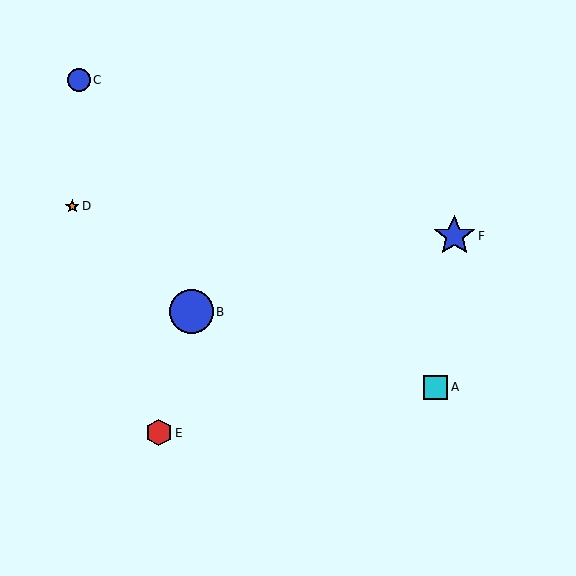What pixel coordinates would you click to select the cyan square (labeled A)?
Click at (436, 387) to select the cyan square A.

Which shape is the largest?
The blue circle (labeled B) is the largest.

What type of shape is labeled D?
Shape D is an orange star.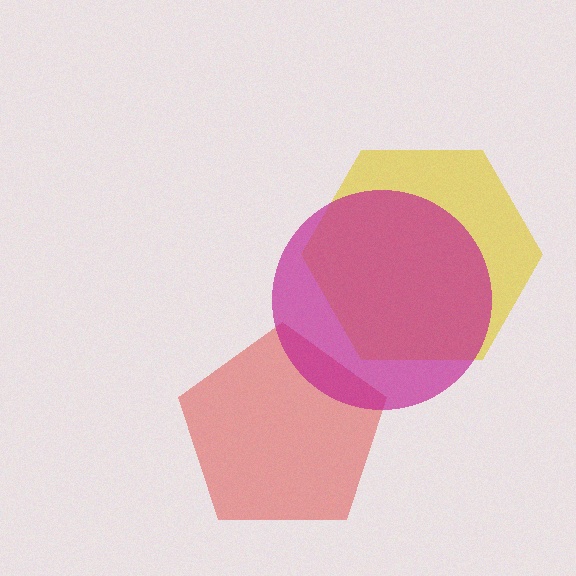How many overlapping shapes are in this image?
There are 3 overlapping shapes in the image.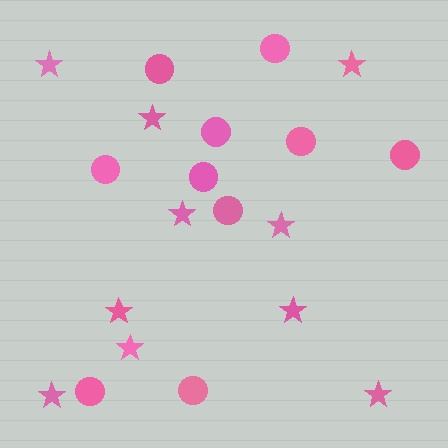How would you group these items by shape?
There are 2 groups: one group of stars (10) and one group of circles (10).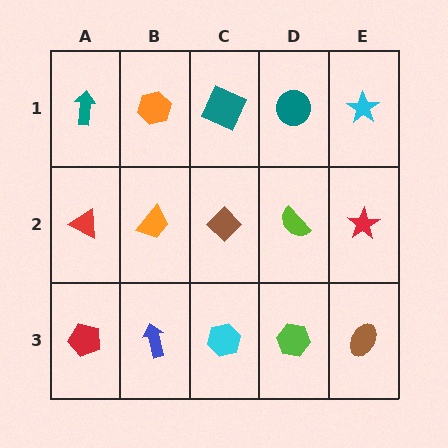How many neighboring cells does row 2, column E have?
3.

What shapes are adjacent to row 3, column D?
A lime semicircle (row 2, column D), a cyan hexagon (row 3, column C), a brown ellipse (row 3, column E).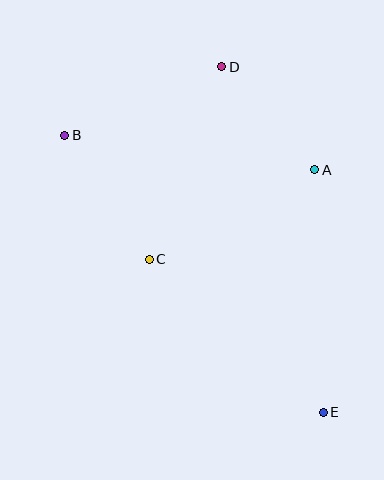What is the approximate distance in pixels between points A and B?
The distance between A and B is approximately 252 pixels.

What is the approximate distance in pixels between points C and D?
The distance between C and D is approximately 206 pixels.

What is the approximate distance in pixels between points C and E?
The distance between C and E is approximately 232 pixels.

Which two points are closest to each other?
Points A and D are closest to each other.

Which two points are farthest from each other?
Points B and E are farthest from each other.